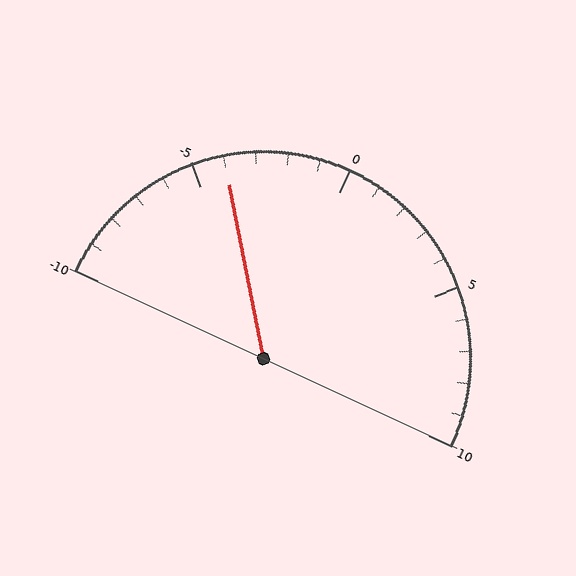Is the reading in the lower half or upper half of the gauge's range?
The reading is in the lower half of the range (-10 to 10).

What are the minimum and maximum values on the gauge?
The gauge ranges from -10 to 10.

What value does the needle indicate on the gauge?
The needle indicates approximately -4.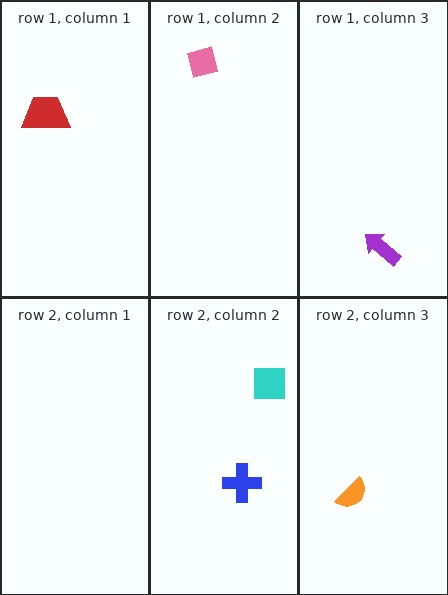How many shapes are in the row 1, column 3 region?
1.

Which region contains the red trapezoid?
The row 1, column 1 region.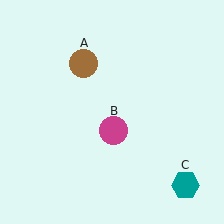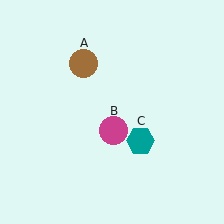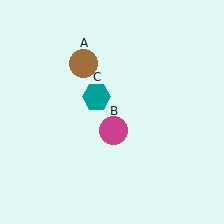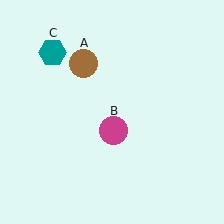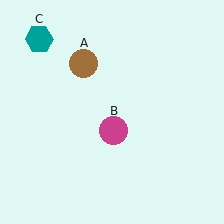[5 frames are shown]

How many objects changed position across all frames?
1 object changed position: teal hexagon (object C).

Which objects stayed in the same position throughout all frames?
Brown circle (object A) and magenta circle (object B) remained stationary.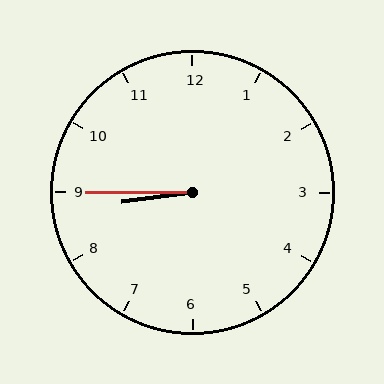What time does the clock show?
8:45.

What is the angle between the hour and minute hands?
Approximately 8 degrees.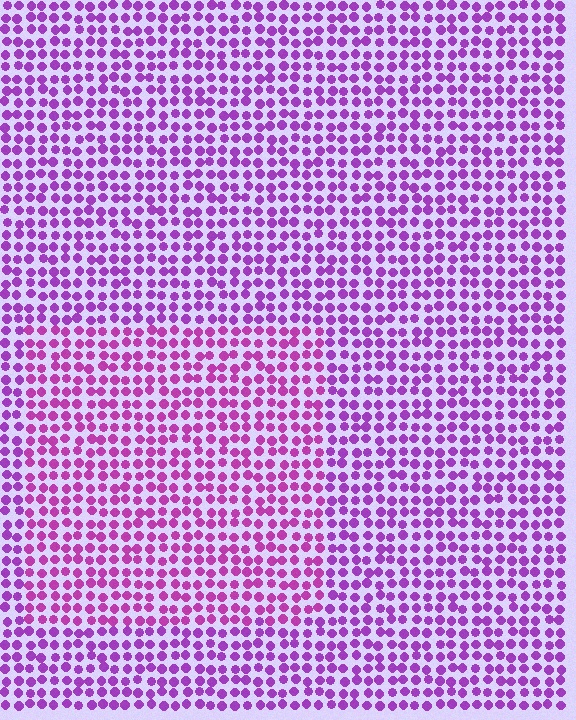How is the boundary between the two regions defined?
The boundary is defined purely by a slight shift in hue (about 21 degrees). Spacing, size, and orientation are identical on both sides.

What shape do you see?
I see a rectangle.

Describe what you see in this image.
The image is filled with small purple elements in a uniform arrangement. A rectangle-shaped region is visible where the elements are tinted to a slightly different hue, forming a subtle color boundary.